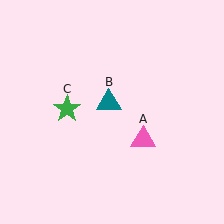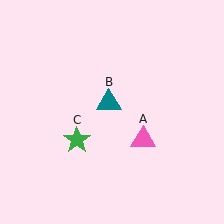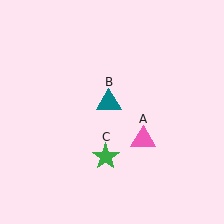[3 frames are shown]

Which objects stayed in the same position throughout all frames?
Pink triangle (object A) and teal triangle (object B) remained stationary.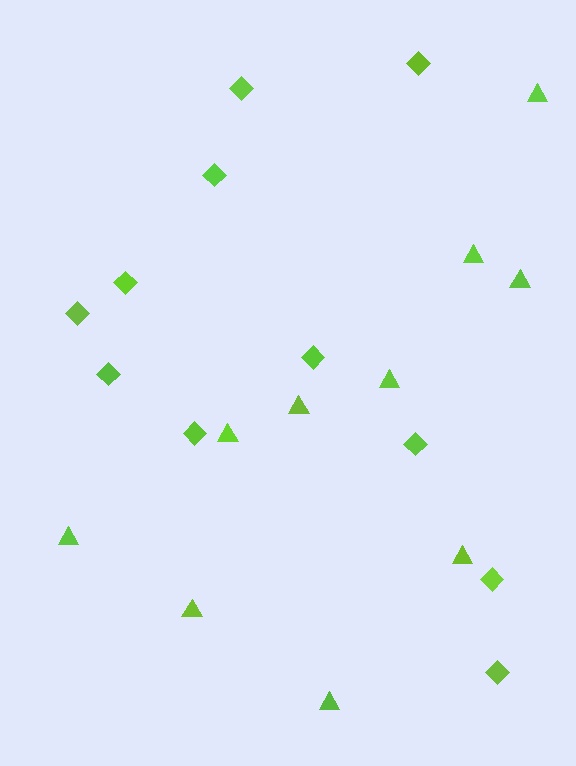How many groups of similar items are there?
There are 2 groups: one group of triangles (10) and one group of diamonds (11).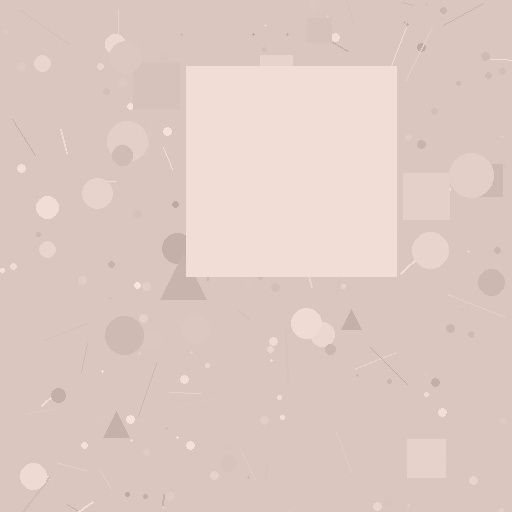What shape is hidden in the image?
A square is hidden in the image.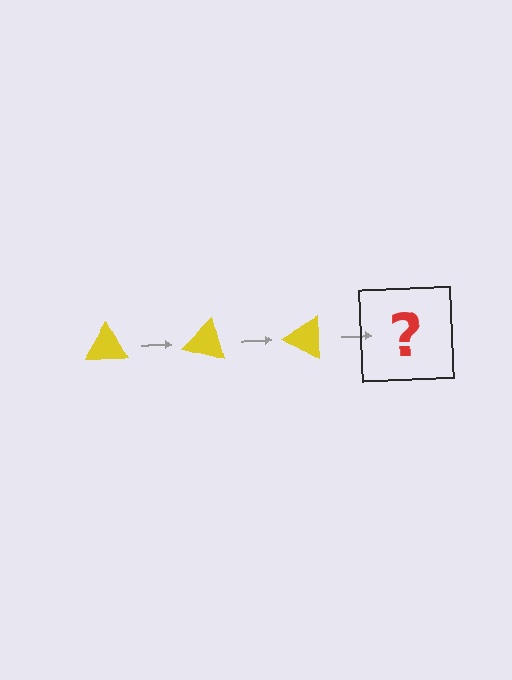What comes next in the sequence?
The next element should be a yellow triangle rotated 45 degrees.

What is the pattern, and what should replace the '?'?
The pattern is that the triangle rotates 15 degrees each step. The '?' should be a yellow triangle rotated 45 degrees.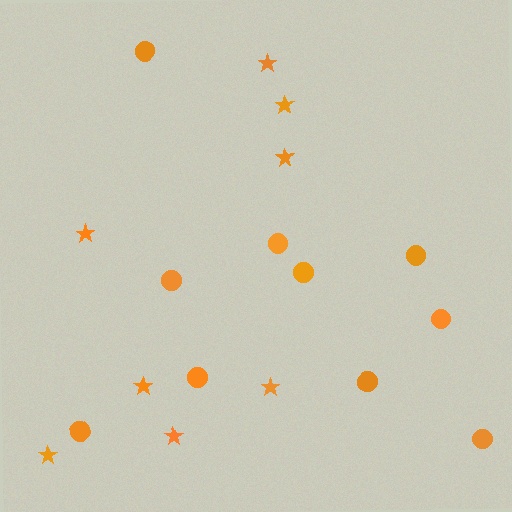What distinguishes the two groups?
There are 2 groups: one group of circles (10) and one group of stars (8).